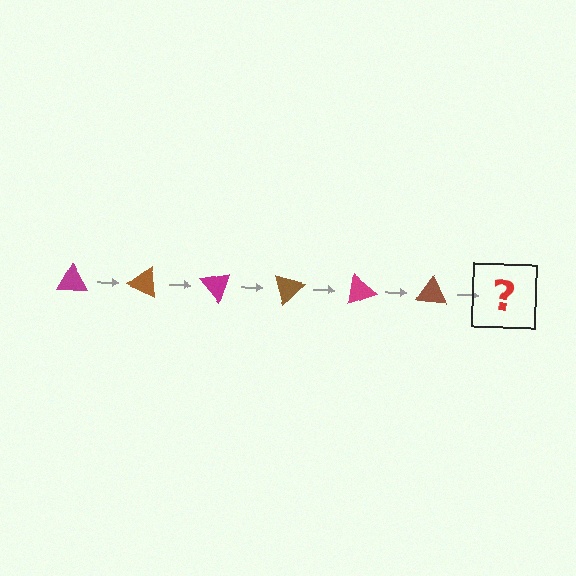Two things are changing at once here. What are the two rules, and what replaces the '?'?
The two rules are that it rotates 25 degrees each step and the color cycles through magenta and brown. The '?' should be a magenta triangle, rotated 150 degrees from the start.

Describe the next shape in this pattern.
It should be a magenta triangle, rotated 150 degrees from the start.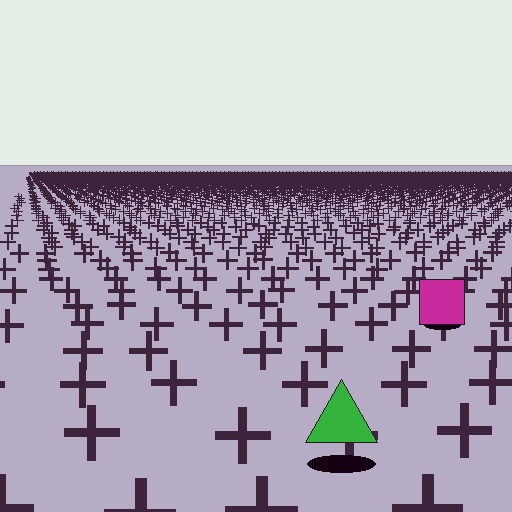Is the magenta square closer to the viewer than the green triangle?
No. The green triangle is closer — you can tell from the texture gradient: the ground texture is coarser near it.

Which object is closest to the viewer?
The green triangle is closest. The texture marks near it are larger and more spread out.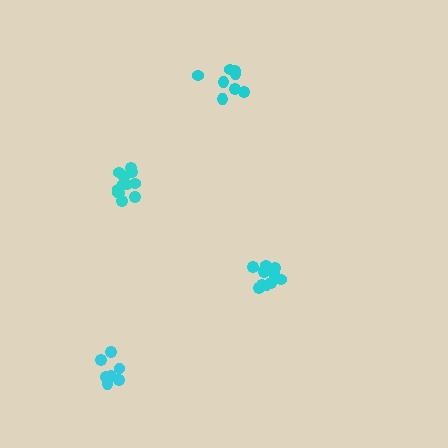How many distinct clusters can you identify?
There are 4 distinct clusters.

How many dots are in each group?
Group 1: 12 dots, Group 2: 7 dots, Group 3: 12 dots, Group 4: 8 dots (39 total).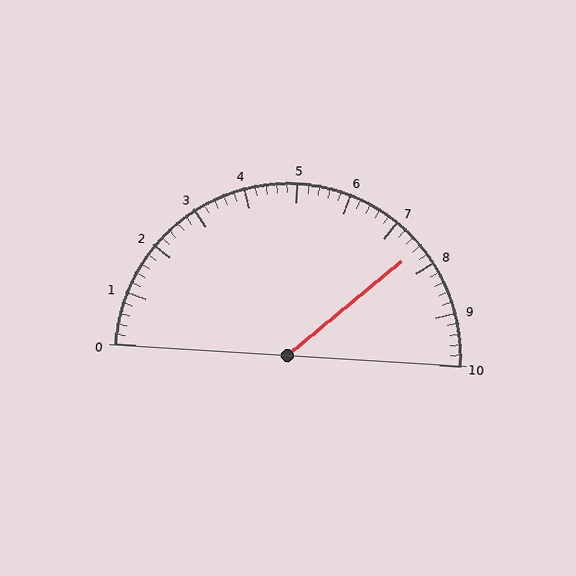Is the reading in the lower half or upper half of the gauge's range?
The reading is in the upper half of the range (0 to 10).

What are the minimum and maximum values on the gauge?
The gauge ranges from 0 to 10.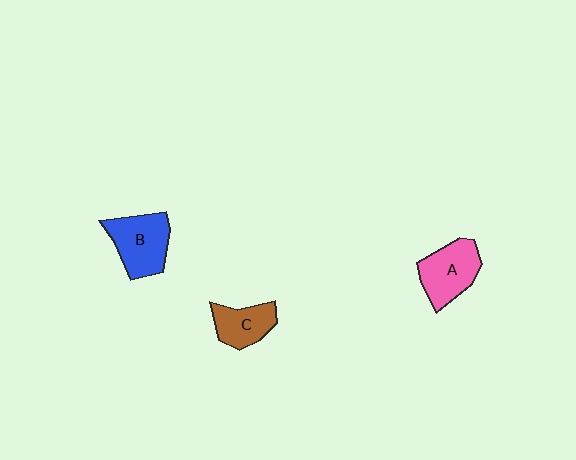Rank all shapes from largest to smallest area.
From largest to smallest: B (blue), A (pink), C (brown).